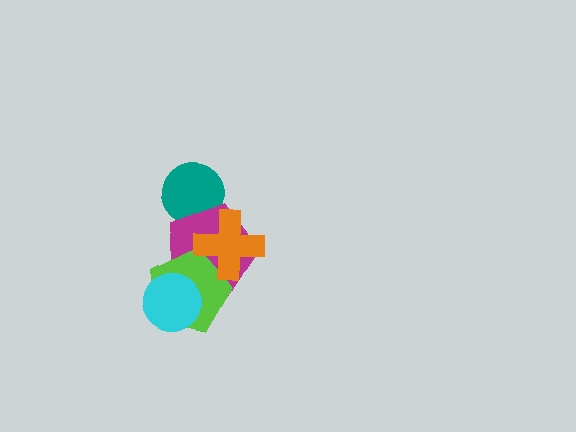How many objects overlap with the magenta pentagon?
4 objects overlap with the magenta pentagon.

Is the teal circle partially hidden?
Yes, it is partially covered by another shape.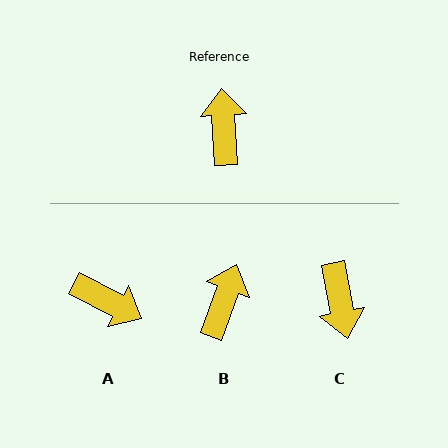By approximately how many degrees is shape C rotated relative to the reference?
Approximately 173 degrees clockwise.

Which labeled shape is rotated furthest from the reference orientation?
C, about 173 degrees away.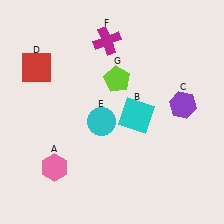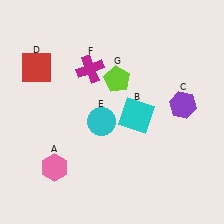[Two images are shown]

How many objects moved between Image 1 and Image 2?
1 object moved between the two images.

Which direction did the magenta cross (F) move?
The magenta cross (F) moved down.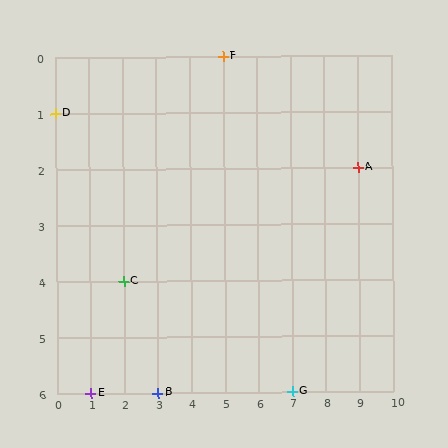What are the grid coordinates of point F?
Point F is at grid coordinates (5, 0).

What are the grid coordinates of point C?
Point C is at grid coordinates (2, 4).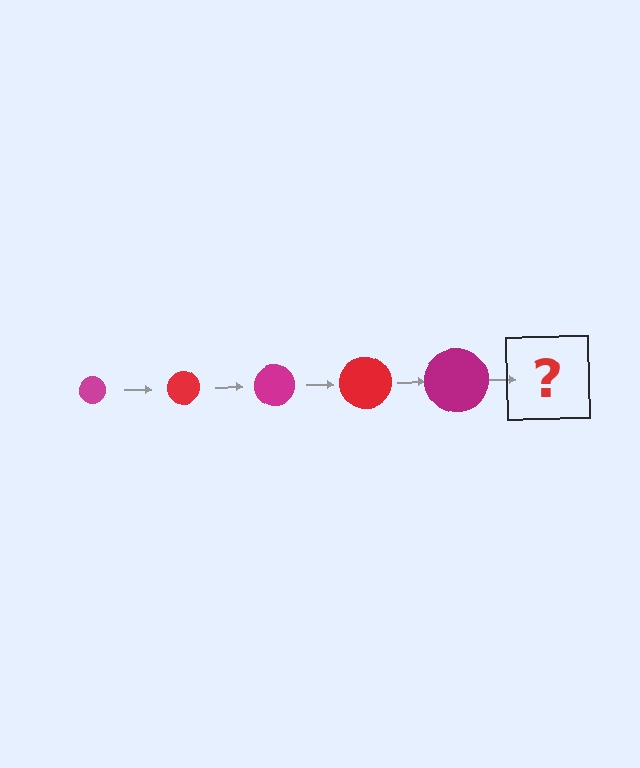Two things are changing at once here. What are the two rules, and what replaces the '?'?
The two rules are that the circle grows larger each step and the color cycles through magenta and red. The '?' should be a red circle, larger than the previous one.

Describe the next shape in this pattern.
It should be a red circle, larger than the previous one.